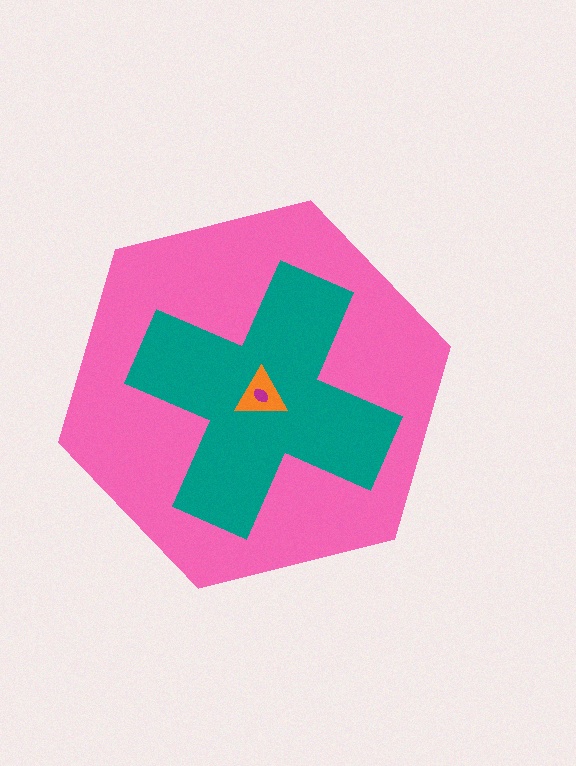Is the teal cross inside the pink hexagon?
Yes.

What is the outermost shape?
The pink hexagon.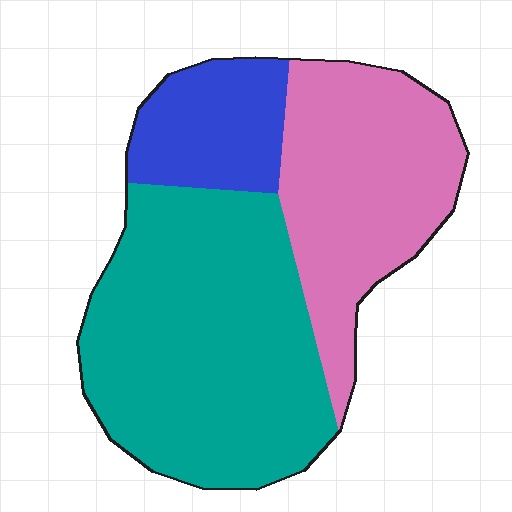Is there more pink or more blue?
Pink.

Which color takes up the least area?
Blue, at roughly 15%.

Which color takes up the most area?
Teal, at roughly 50%.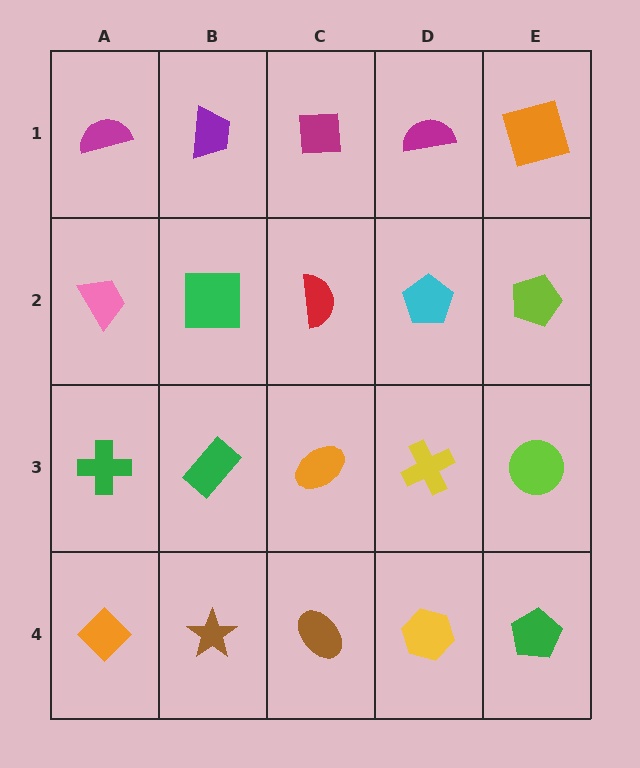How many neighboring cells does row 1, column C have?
3.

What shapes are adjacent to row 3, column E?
A lime pentagon (row 2, column E), a green pentagon (row 4, column E), a yellow cross (row 3, column D).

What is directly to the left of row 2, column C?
A green square.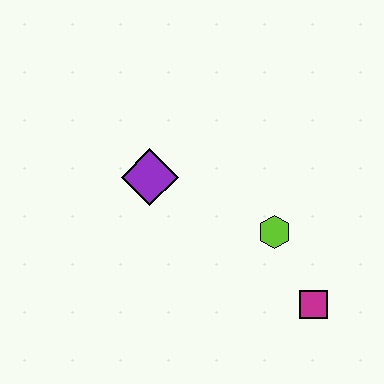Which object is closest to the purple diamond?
The lime hexagon is closest to the purple diamond.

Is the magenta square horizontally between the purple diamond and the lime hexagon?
No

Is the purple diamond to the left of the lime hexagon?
Yes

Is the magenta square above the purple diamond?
No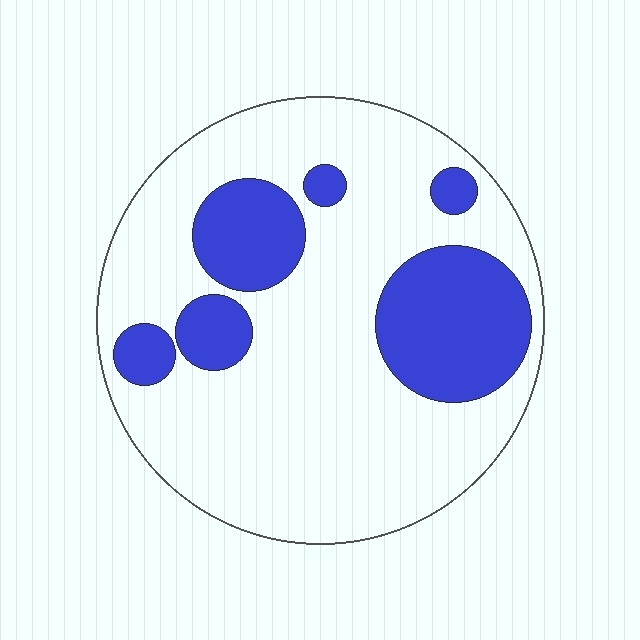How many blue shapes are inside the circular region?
6.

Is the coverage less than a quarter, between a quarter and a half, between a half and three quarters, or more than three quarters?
Between a quarter and a half.